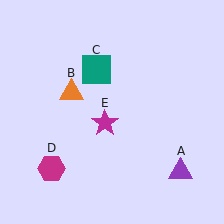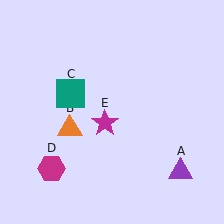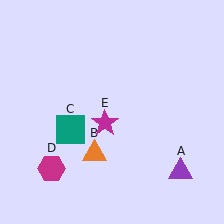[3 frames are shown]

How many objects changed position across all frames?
2 objects changed position: orange triangle (object B), teal square (object C).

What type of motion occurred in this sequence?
The orange triangle (object B), teal square (object C) rotated counterclockwise around the center of the scene.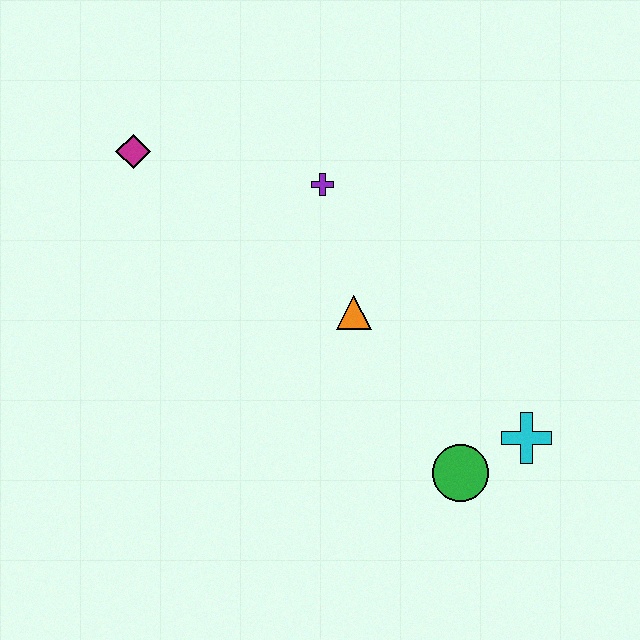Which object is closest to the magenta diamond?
The purple cross is closest to the magenta diamond.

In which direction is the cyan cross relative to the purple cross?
The cyan cross is below the purple cross.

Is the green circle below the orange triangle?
Yes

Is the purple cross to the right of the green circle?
No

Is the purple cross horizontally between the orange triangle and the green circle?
No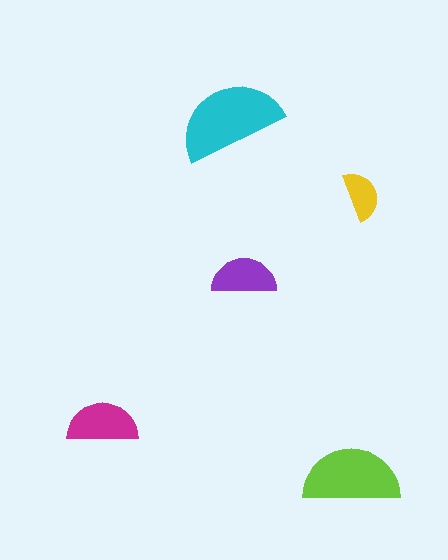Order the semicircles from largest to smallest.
the cyan one, the lime one, the magenta one, the purple one, the yellow one.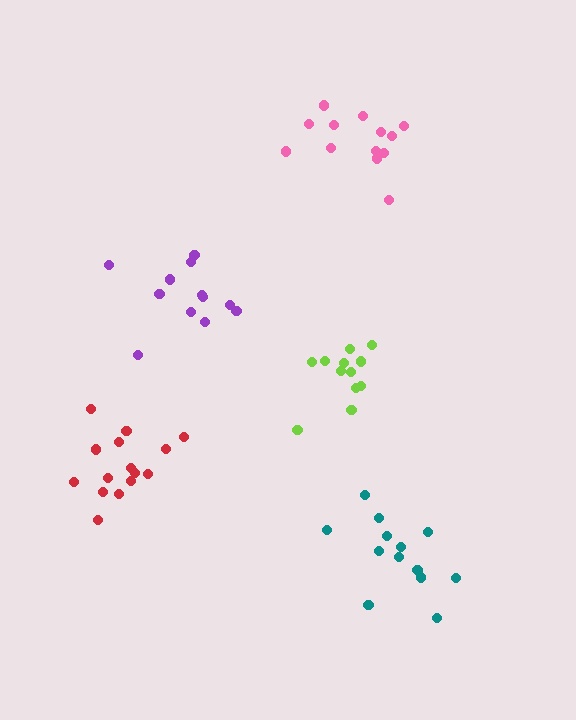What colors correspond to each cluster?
The clusters are colored: lime, teal, purple, pink, red.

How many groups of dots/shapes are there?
There are 5 groups.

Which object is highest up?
The pink cluster is topmost.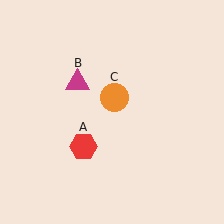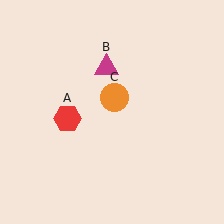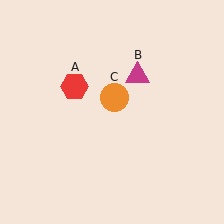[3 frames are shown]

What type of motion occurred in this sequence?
The red hexagon (object A), magenta triangle (object B) rotated clockwise around the center of the scene.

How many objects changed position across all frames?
2 objects changed position: red hexagon (object A), magenta triangle (object B).